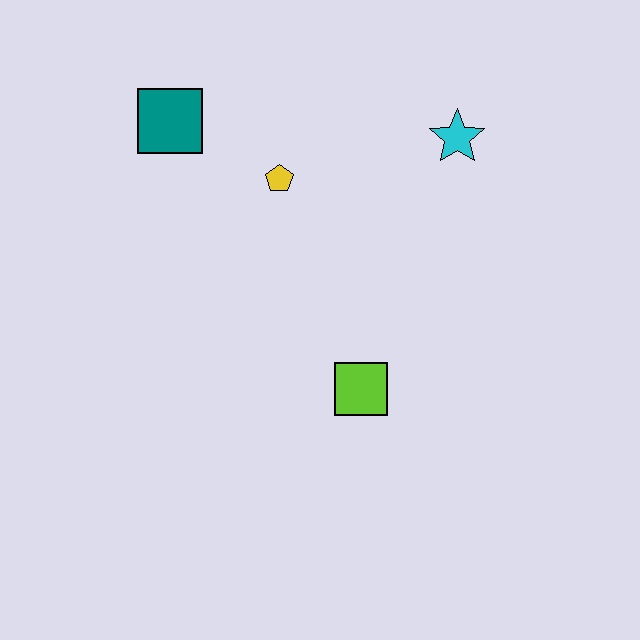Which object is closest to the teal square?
The yellow pentagon is closest to the teal square.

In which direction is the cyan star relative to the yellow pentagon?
The cyan star is to the right of the yellow pentagon.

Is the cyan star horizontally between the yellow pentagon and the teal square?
No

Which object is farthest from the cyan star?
The teal square is farthest from the cyan star.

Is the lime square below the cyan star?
Yes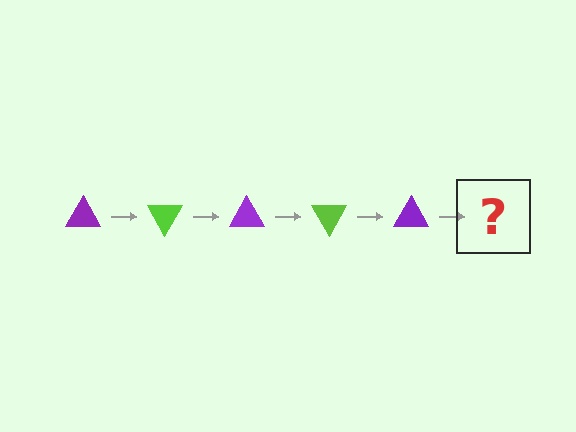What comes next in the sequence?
The next element should be a lime triangle, rotated 300 degrees from the start.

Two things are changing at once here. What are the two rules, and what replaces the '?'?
The two rules are that it rotates 60 degrees each step and the color cycles through purple and lime. The '?' should be a lime triangle, rotated 300 degrees from the start.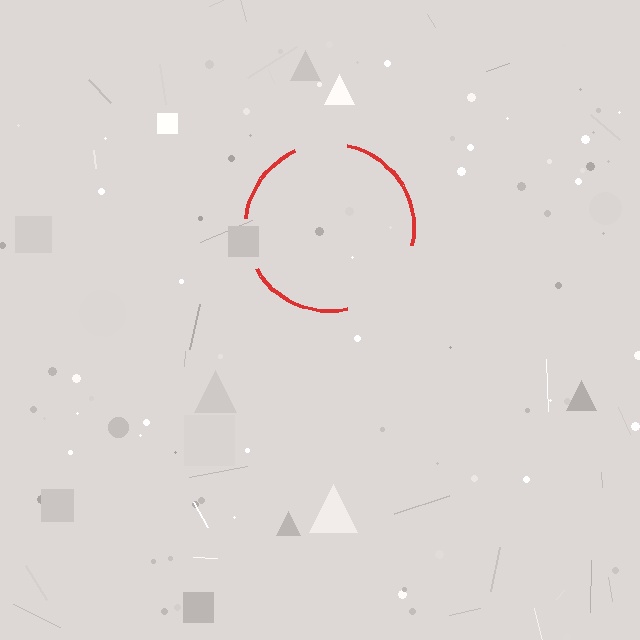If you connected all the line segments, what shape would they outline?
They would outline a circle.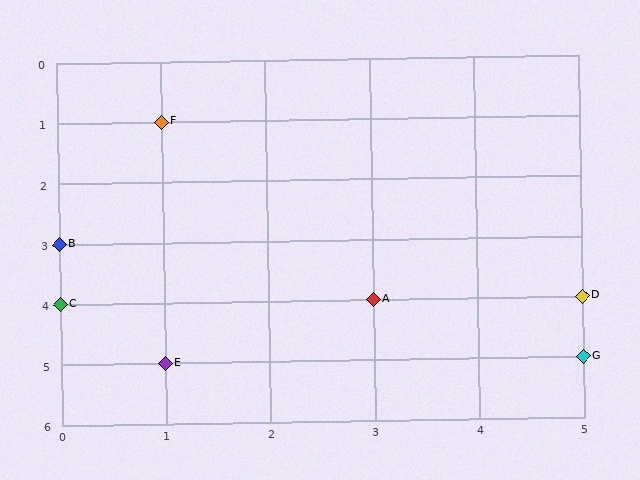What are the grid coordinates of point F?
Point F is at grid coordinates (1, 1).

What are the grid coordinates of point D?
Point D is at grid coordinates (5, 4).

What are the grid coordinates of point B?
Point B is at grid coordinates (0, 3).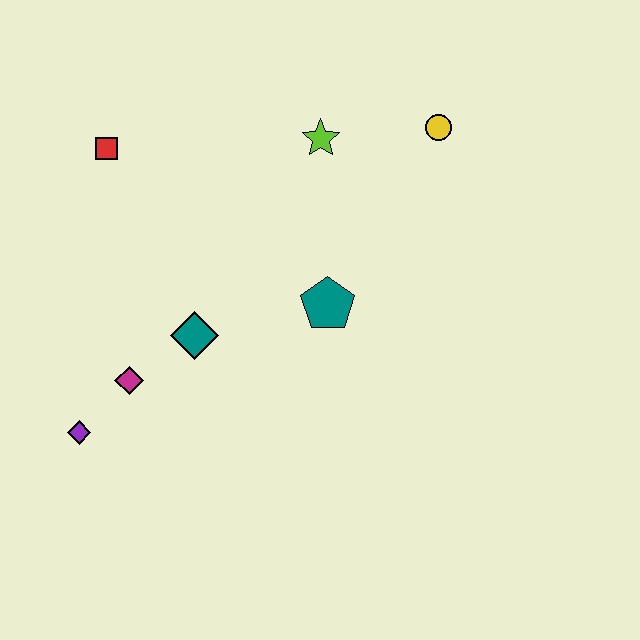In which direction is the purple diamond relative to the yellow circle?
The purple diamond is to the left of the yellow circle.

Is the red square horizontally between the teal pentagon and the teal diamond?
No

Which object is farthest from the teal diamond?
The yellow circle is farthest from the teal diamond.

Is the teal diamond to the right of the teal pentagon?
No